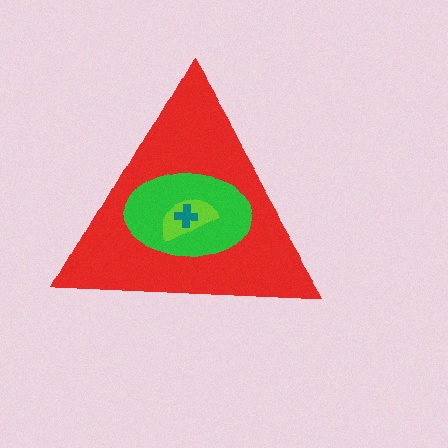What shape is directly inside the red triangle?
The green ellipse.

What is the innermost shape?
The teal cross.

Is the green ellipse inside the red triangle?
Yes.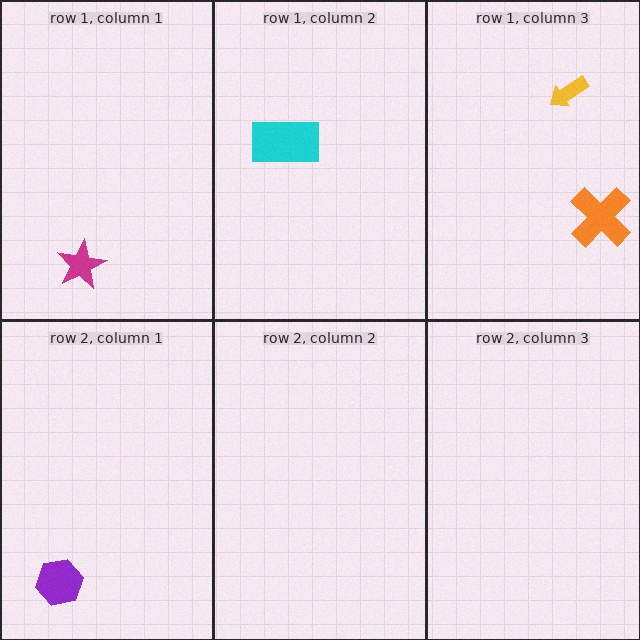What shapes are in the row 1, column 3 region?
The orange cross, the yellow arrow.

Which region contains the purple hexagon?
The row 2, column 1 region.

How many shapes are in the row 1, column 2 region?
1.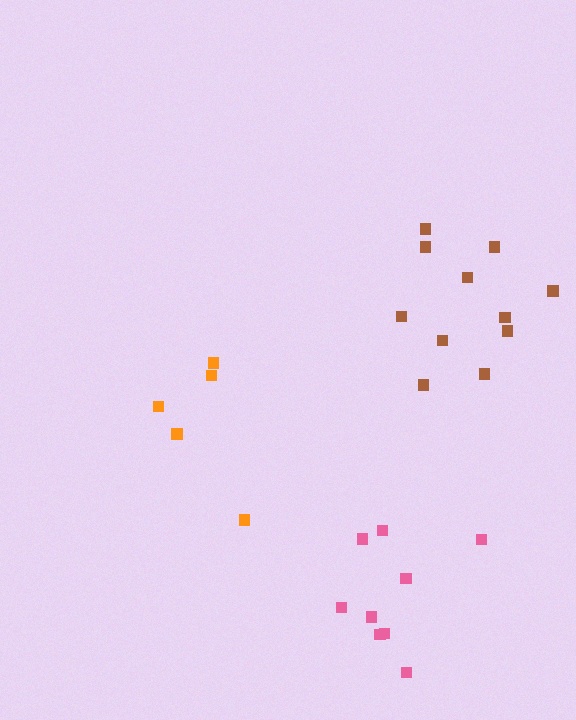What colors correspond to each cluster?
The clusters are colored: orange, pink, brown.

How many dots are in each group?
Group 1: 5 dots, Group 2: 9 dots, Group 3: 11 dots (25 total).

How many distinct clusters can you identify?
There are 3 distinct clusters.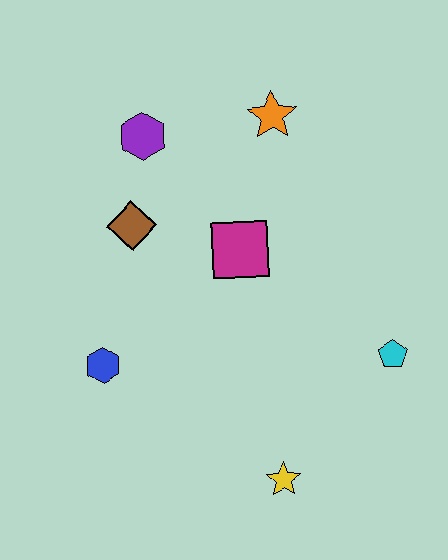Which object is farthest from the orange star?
The yellow star is farthest from the orange star.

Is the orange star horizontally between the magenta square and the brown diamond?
No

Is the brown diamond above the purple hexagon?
No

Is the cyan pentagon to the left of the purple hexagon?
No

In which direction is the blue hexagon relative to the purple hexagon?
The blue hexagon is below the purple hexagon.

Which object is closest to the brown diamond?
The purple hexagon is closest to the brown diamond.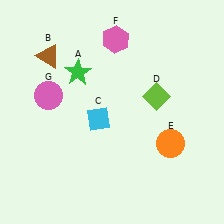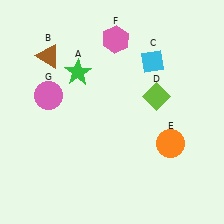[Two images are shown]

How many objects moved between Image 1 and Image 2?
1 object moved between the two images.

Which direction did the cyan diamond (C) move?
The cyan diamond (C) moved up.